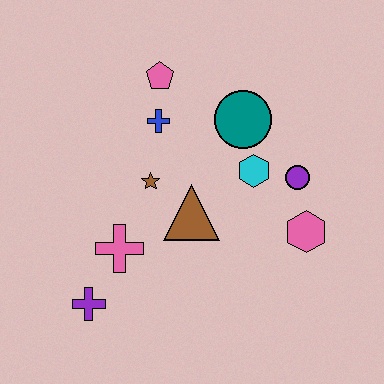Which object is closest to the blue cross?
The pink pentagon is closest to the blue cross.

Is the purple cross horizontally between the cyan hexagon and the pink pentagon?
No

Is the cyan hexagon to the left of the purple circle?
Yes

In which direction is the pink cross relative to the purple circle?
The pink cross is to the left of the purple circle.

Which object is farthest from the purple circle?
The purple cross is farthest from the purple circle.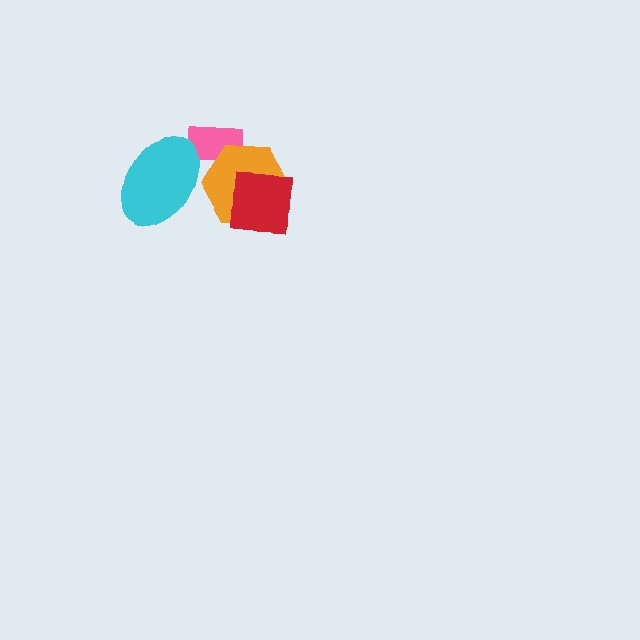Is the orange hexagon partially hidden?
Yes, it is partially covered by another shape.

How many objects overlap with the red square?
1 object overlaps with the red square.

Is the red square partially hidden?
No, no other shape covers it.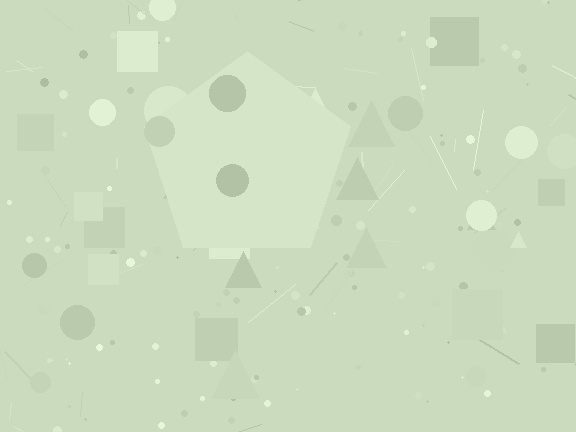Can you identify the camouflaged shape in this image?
The camouflaged shape is a pentagon.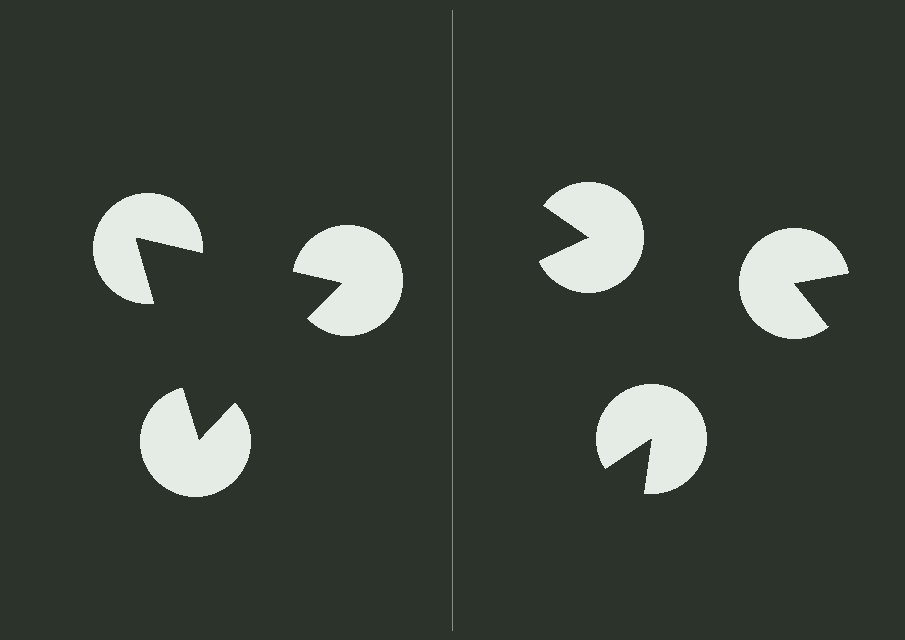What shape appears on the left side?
An illusory triangle.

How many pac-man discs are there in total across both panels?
6 — 3 on each side.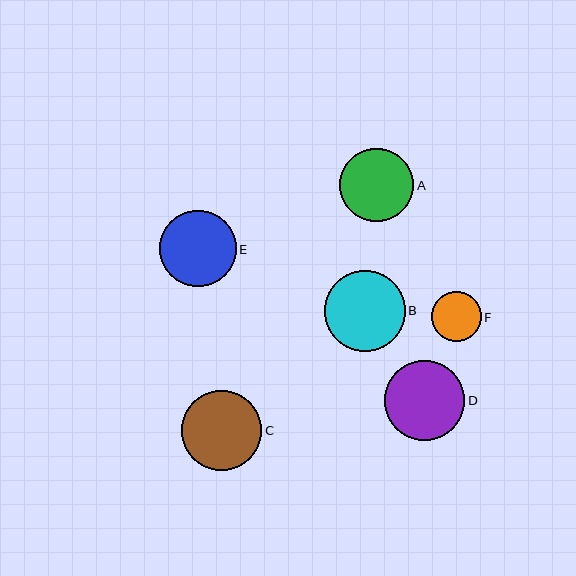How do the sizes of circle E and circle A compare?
Circle E and circle A are approximately the same size.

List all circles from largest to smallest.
From largest to smallest: B, C, D, E, A, F.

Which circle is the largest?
Circle B is the largest with a size of approximately 81 pixels.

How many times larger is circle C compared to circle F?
Circle C is approximately 1.6 times the size of circle F.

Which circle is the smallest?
Circle F is the smallest with a size of approximately 50 pixels.